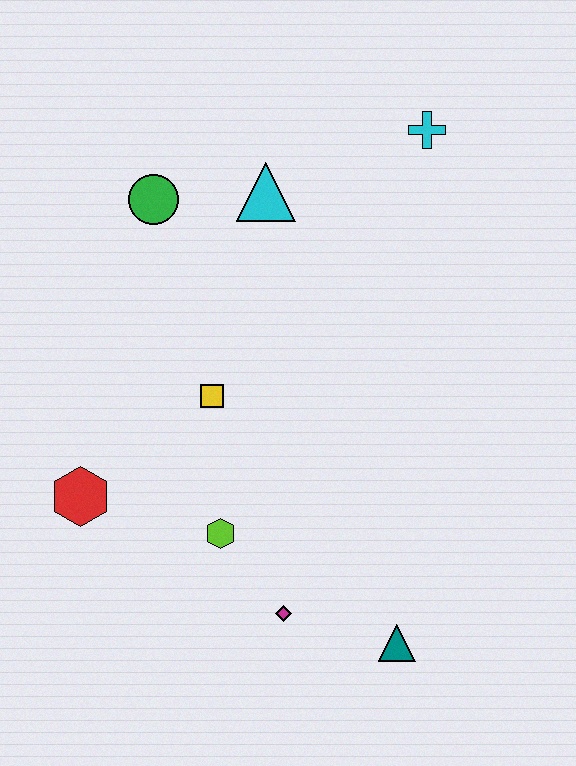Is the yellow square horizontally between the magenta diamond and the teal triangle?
No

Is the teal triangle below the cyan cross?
Yes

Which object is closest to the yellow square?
The lime hexagon is closest to the yellow square.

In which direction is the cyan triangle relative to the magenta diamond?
The cyan triangle is above the magenta diamond.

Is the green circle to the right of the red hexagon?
Yes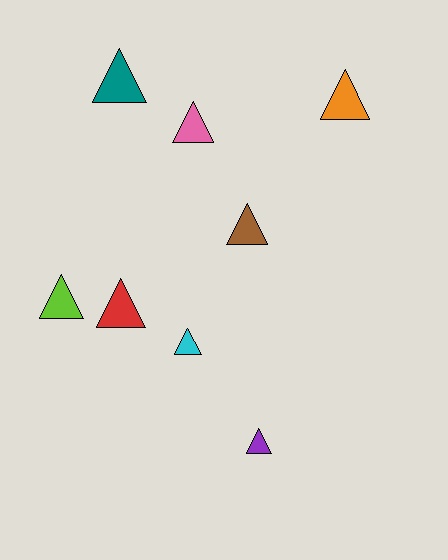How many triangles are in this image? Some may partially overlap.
There are 8 triangles.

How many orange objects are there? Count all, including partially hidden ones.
There is 1 orange object.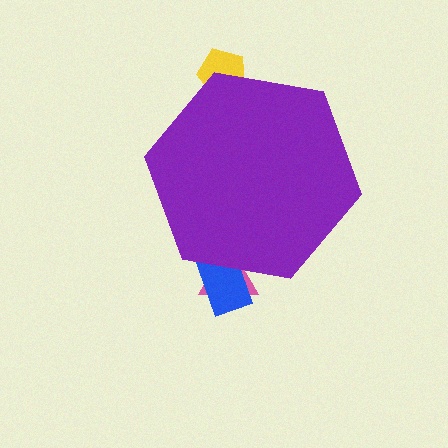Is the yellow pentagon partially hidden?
Yes, the yellow pentagon is partially hidden behind the purple hexagon.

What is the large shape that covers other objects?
A purple hexagon.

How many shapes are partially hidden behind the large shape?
3 shapes are partially hidden.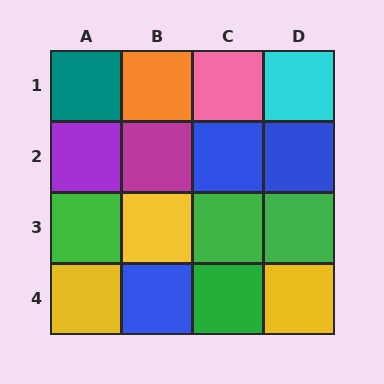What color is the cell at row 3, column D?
Green.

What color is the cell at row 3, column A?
Green.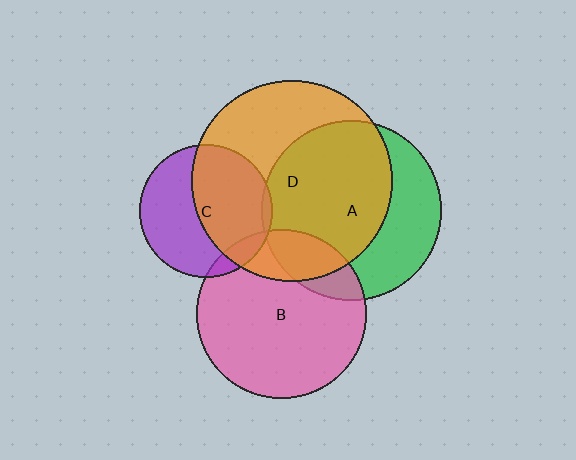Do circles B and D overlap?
Yes.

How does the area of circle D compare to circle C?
Approximately 2.3 times.